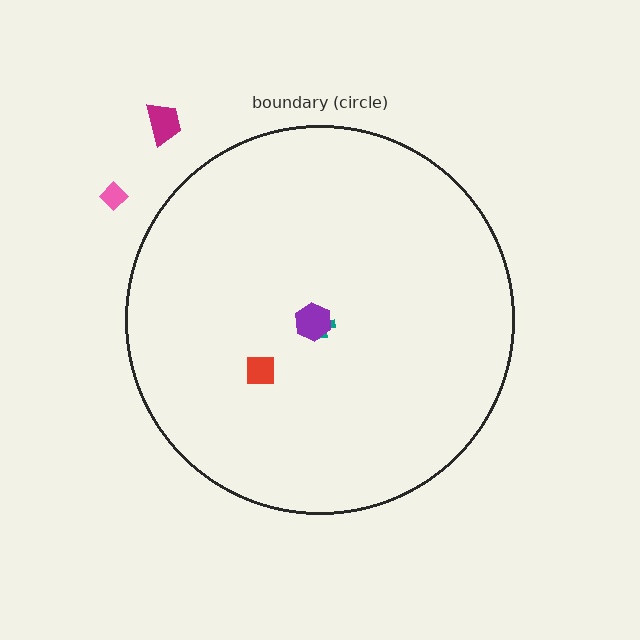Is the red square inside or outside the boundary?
Inside.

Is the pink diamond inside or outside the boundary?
Outside.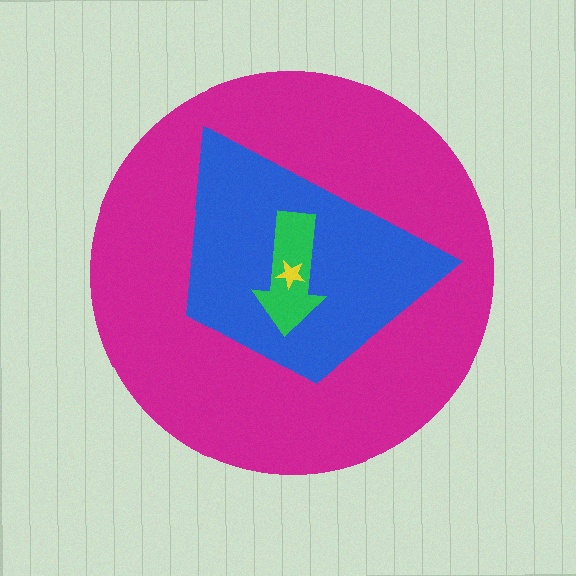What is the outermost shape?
The magenta circle.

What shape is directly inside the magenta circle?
The blue trapezoid.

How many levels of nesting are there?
4.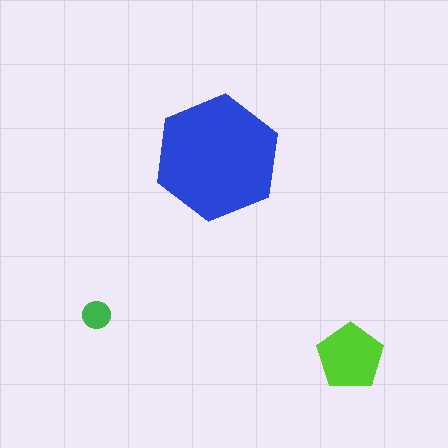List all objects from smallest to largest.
The green circle, the lime pentagon, the blue hexagon.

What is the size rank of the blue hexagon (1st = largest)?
1st.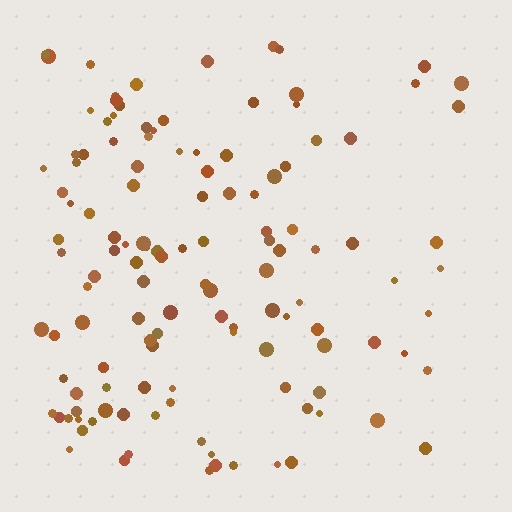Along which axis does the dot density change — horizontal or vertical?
Horizontal.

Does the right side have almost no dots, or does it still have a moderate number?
Still a moderate number, just noticeably fewer than the left.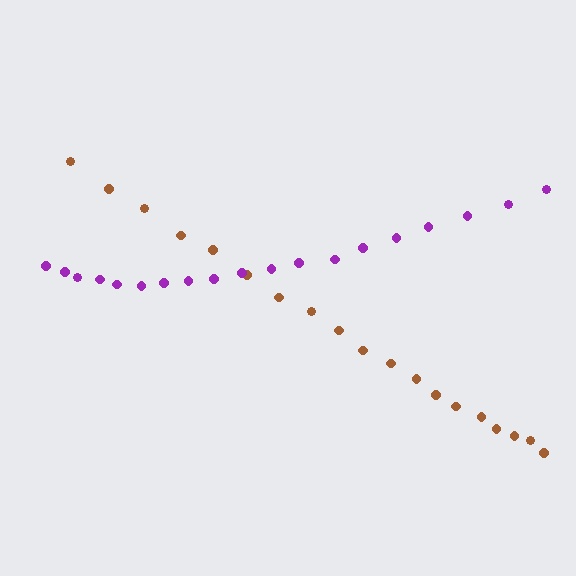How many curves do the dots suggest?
There are 2 distinct paths.